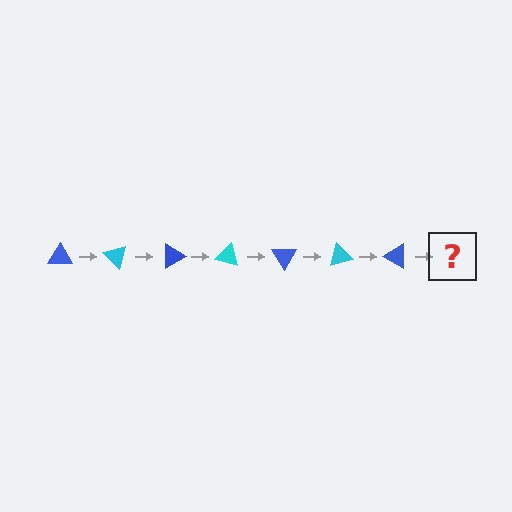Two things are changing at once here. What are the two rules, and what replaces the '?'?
The two rules are that it rotates 45 degrees each step and the color cycles through blue and cyan. The '?' should be a cyan triangle, rotated 315 degrees from the start.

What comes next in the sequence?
The next element should be a cyan triangle, rotated 315 degrees from the start.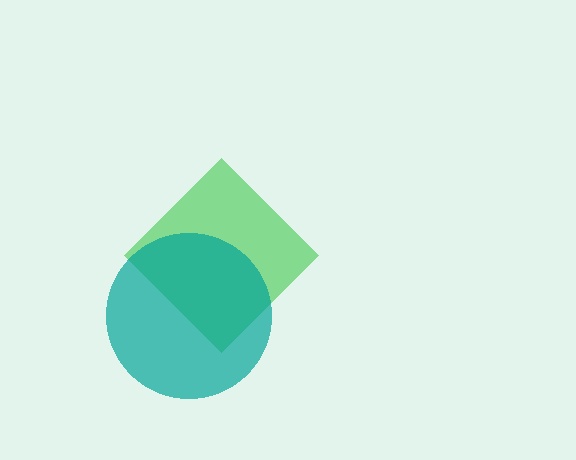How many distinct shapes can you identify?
There are 2 distinct shapes: a green diamond, a teal circle.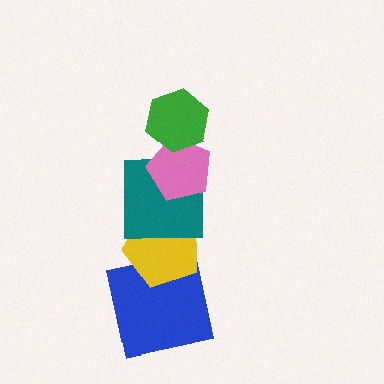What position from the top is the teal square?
The teal square is 3rd from the top.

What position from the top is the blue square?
The blue square is 5th from the top.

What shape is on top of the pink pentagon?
The green hexagon is on top of the pink pentagon.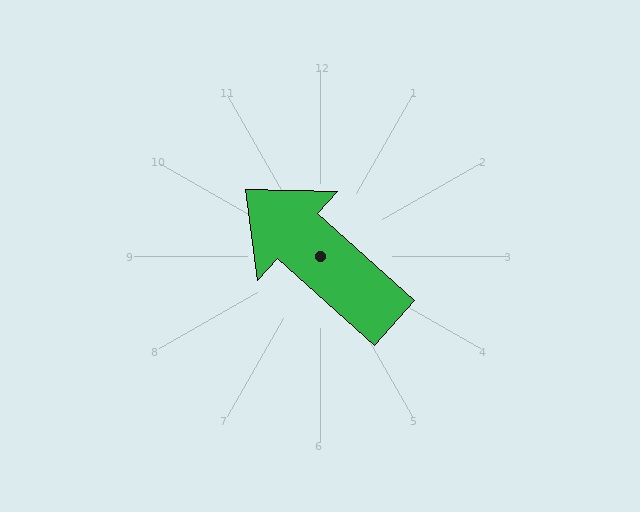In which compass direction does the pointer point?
Northwest.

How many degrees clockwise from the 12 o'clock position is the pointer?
Approximately 312 degrees.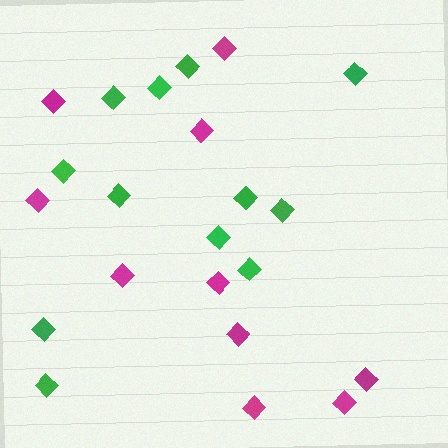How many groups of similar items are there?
There are 2 groups: one group of green diamonds (12) and one group of magenta diamonds (10).